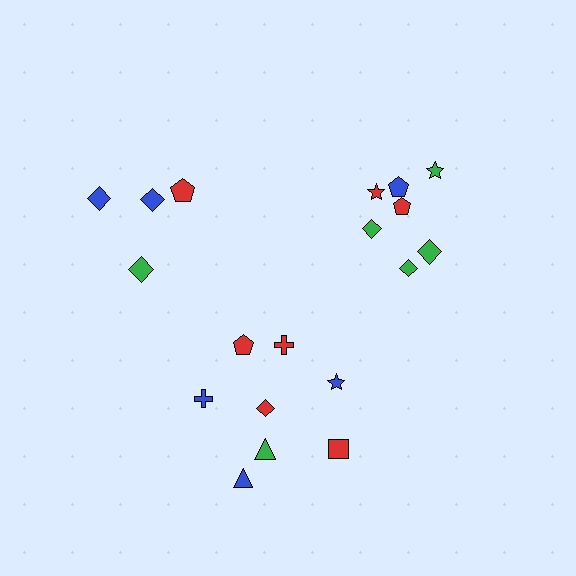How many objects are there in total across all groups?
There are 19 objects.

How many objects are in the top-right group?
There are 7 objects.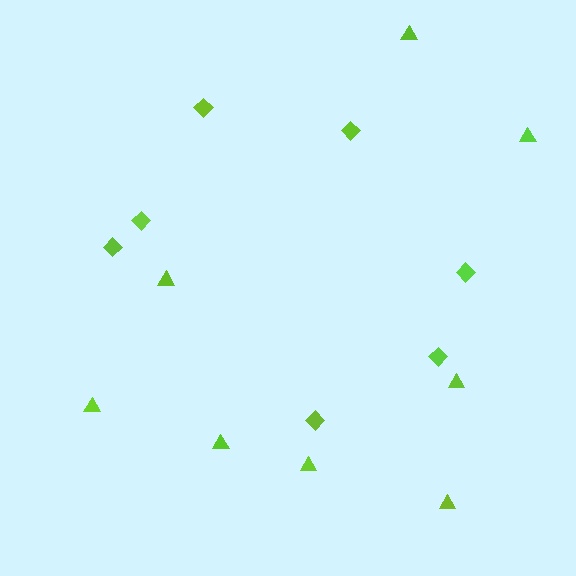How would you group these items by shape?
There are 2 groups: one group of diamonds (7) and one group of triangles (8).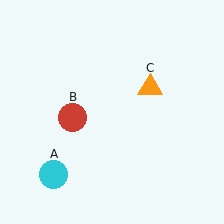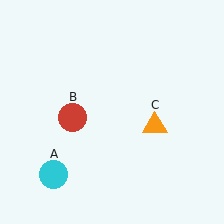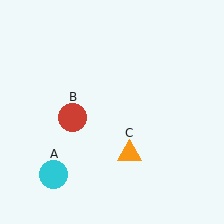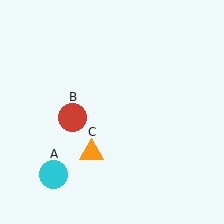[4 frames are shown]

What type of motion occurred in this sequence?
The orange triangle (object C) rotated clockwise around the center of the scene.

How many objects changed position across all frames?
1 object changed position: orange triangle (object C).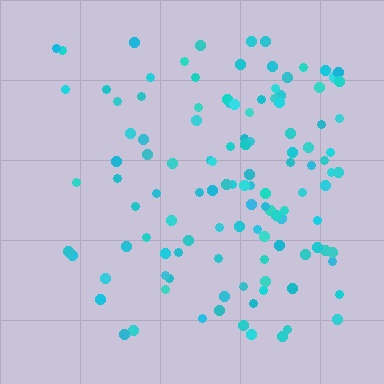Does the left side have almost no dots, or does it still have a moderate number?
Still a moderate number, just noticeably fewer than the right.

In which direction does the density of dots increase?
From left to right, with the right side densest.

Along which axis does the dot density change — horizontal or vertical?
Horizontal.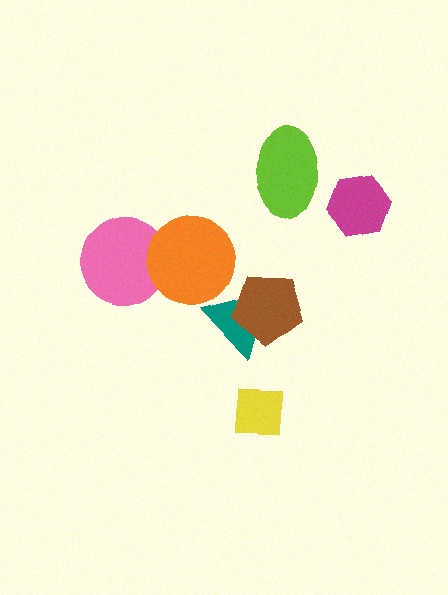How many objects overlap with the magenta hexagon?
0 objects overlap with the magenta hexagon.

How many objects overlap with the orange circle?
1 object overlaps with the orange circle.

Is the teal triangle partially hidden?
Yes, it is partially covered by another shape.